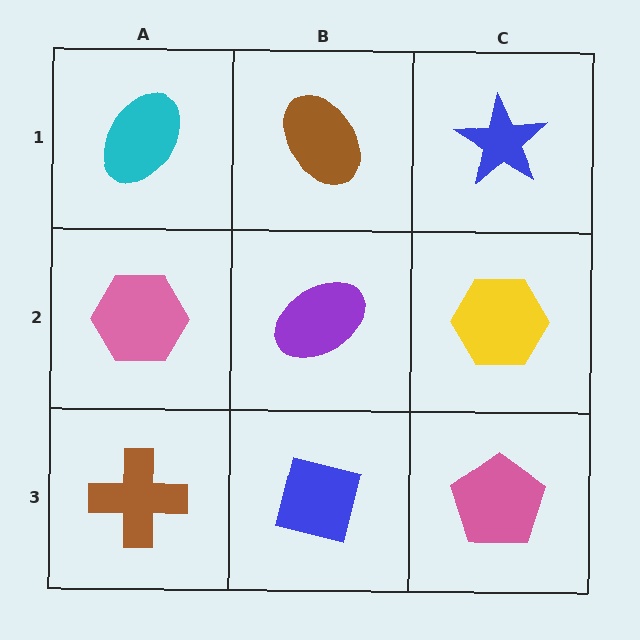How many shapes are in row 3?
3 shapes.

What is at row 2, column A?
A pink hexagon.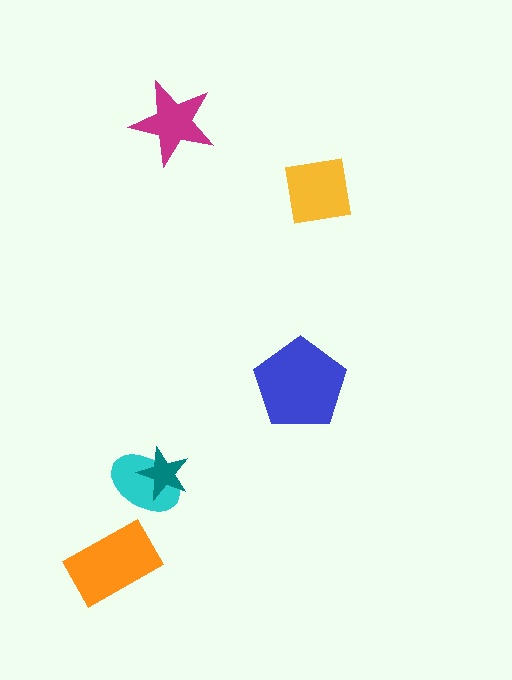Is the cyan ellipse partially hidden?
Yes, it is partially covered by another shape.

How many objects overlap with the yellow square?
0 objects overlap with the yellow square.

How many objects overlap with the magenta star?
0 objects overlap with the magenta star.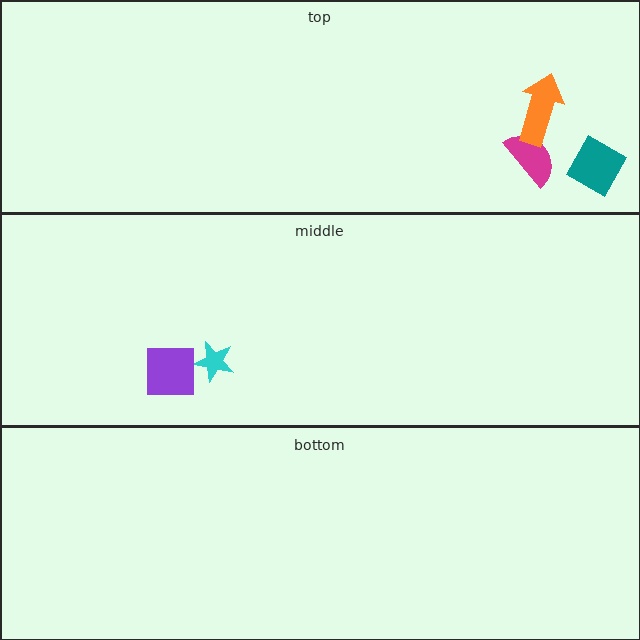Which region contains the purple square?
The middle region.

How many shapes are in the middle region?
2.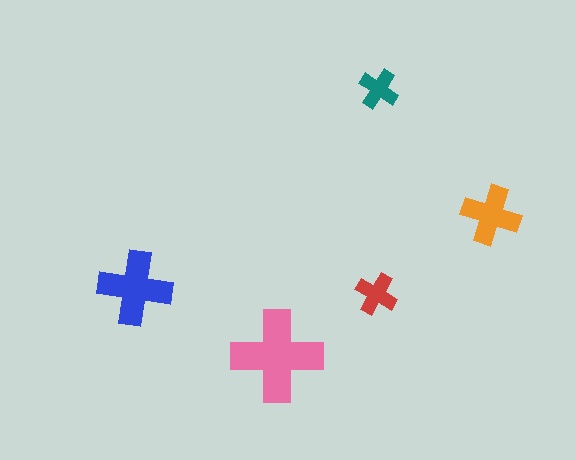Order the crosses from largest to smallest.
the pink one, the blue one, the orange one, the red one, the teal one.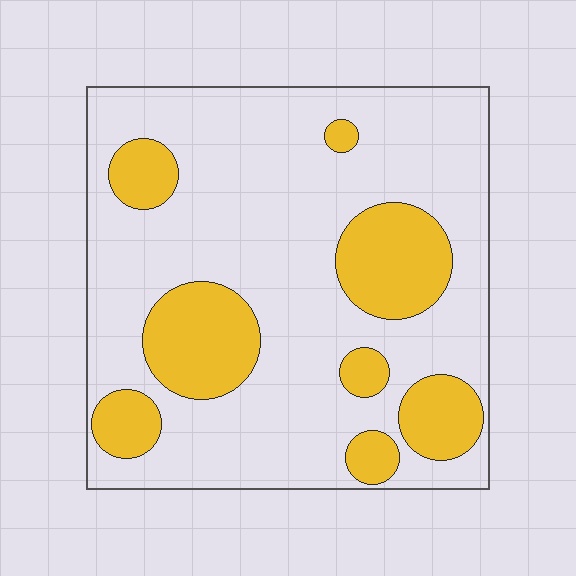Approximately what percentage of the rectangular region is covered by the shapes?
Approximately 25%.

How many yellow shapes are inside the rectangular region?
8.